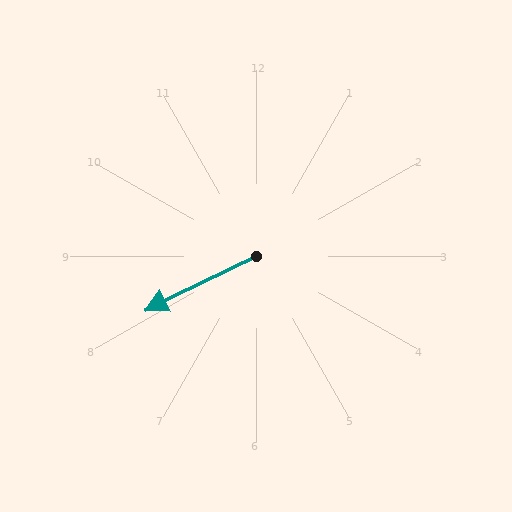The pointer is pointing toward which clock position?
Roughly 8 o'clock.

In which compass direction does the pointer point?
Southwest.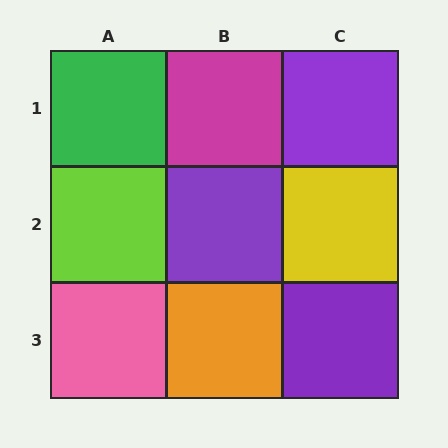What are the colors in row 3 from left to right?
Pink, orange, purple.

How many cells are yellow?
1 cell is yellow.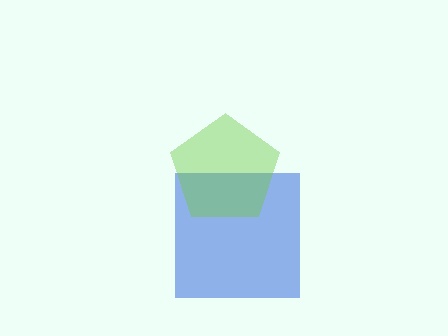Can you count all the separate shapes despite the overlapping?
Yes, there are 2 separate shapes.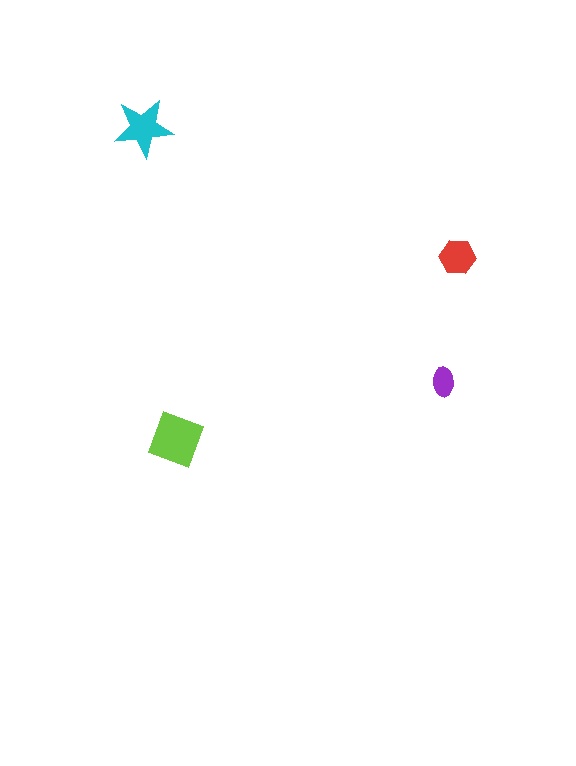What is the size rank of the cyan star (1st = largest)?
2nd.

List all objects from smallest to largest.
The purple ellipse, the red hexagon, the cyan star, the lime square.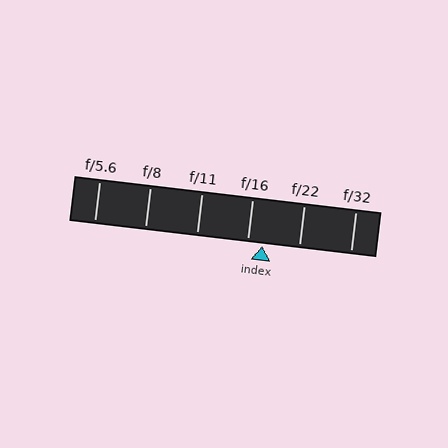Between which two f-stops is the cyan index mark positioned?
The index mark is between f/16 and f/22.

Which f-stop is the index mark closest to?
The index mark is closest to f/16.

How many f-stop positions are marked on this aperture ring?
There are 6 f-stop positions marked.